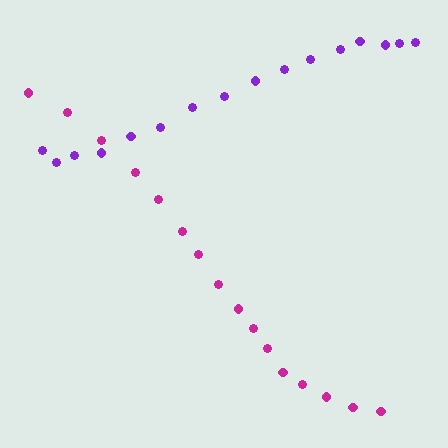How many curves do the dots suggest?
There are 2 distinct paths.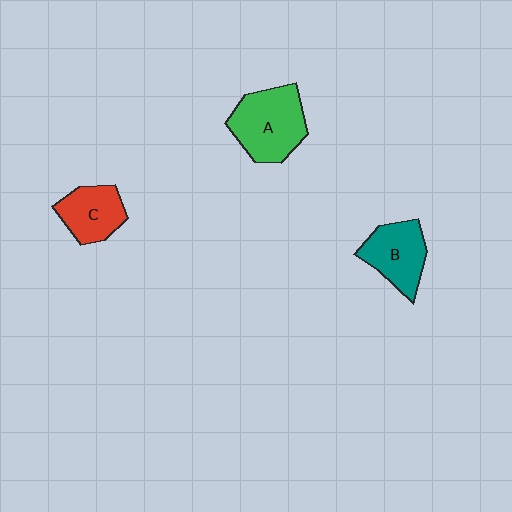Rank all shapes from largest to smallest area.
From largest to smallest: A (green), B (teal), C (red).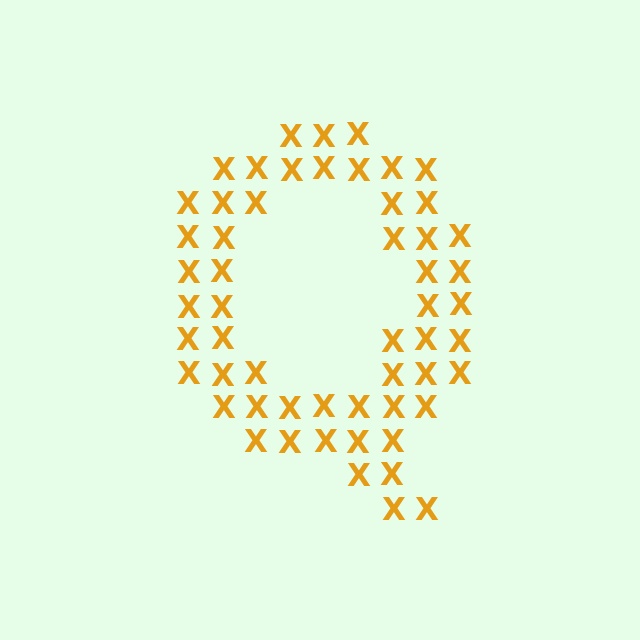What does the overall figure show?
The overall figure shows the letter Q.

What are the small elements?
The small elements are letter X's.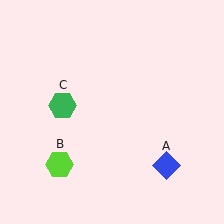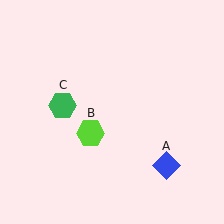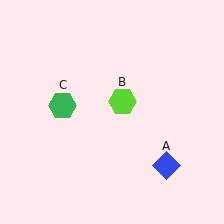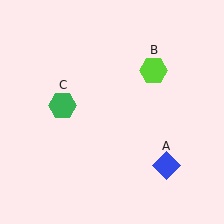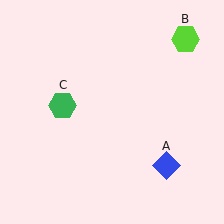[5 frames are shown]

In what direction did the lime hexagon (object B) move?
The lime hexagon (object B) moved up and to the right.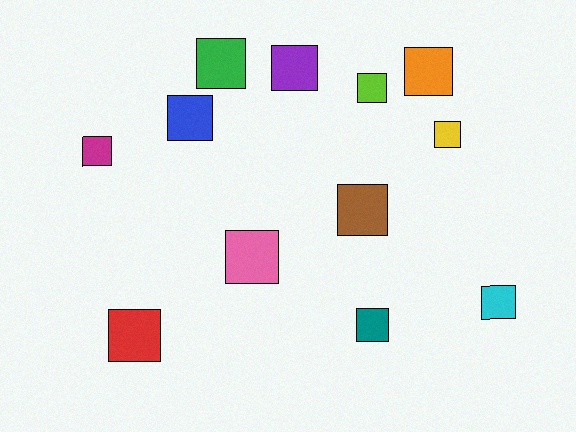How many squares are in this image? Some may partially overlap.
There are 12 squares.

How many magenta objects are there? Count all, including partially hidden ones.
There is 1 magenta object.